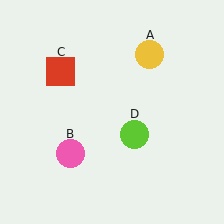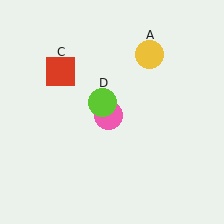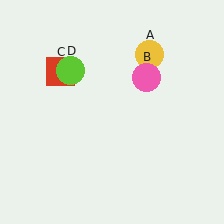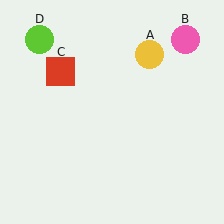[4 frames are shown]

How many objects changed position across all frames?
2 objects changed position: pink circle (object B), lime circle (object D).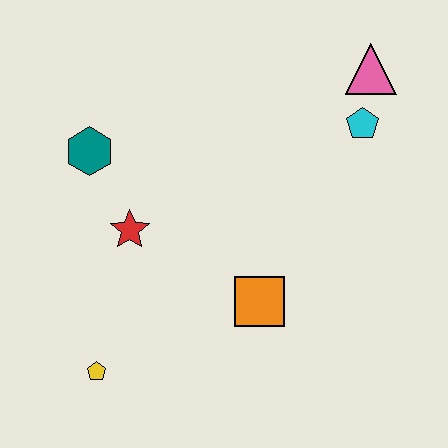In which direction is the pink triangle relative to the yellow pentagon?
The pink triangle is above the yellow pentagon.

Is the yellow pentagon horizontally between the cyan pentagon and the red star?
No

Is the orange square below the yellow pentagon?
No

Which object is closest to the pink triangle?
The cyan pentagon is closest to the pink triangle.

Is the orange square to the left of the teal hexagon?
No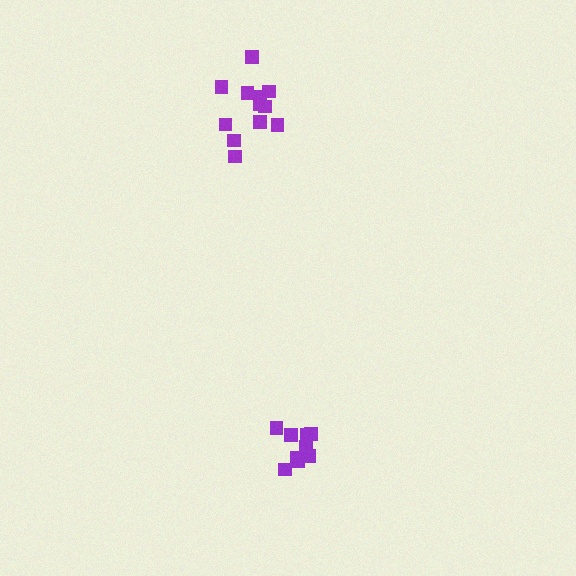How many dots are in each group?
Group 1: 9 dots, Group 2: 12 dots (21 total).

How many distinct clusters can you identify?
There are 2 distinct clusters.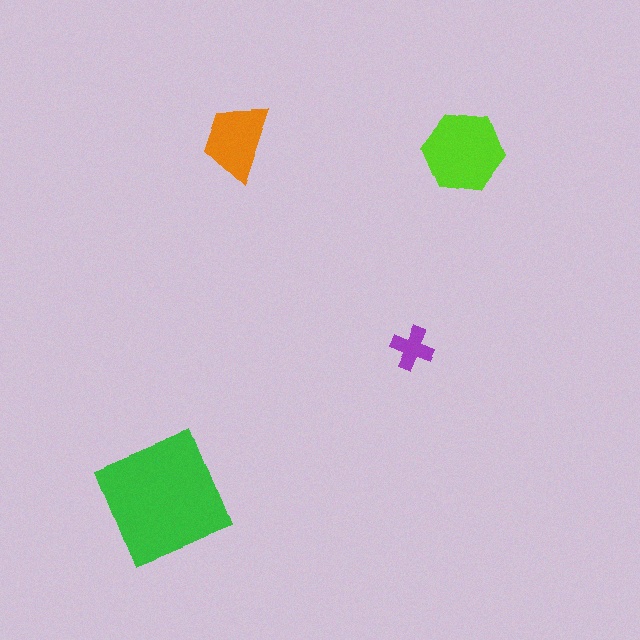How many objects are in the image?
There are 4 objects in the image.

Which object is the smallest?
The purple cross.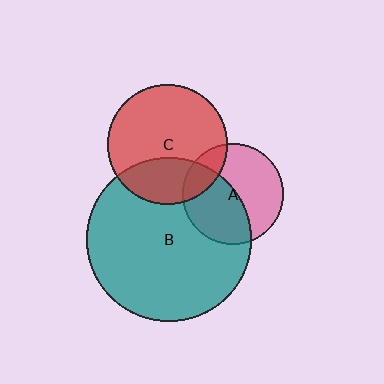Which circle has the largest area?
Circle B (teal).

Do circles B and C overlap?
Yes.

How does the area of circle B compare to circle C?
Approximately 1.9 times.